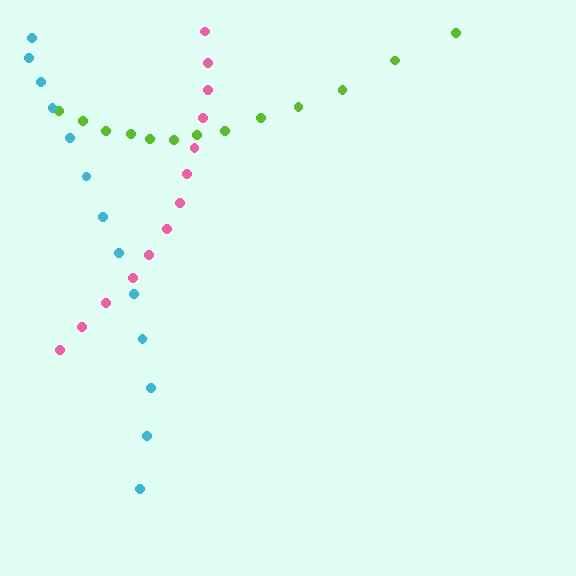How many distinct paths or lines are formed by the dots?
There are 3 distinct paths.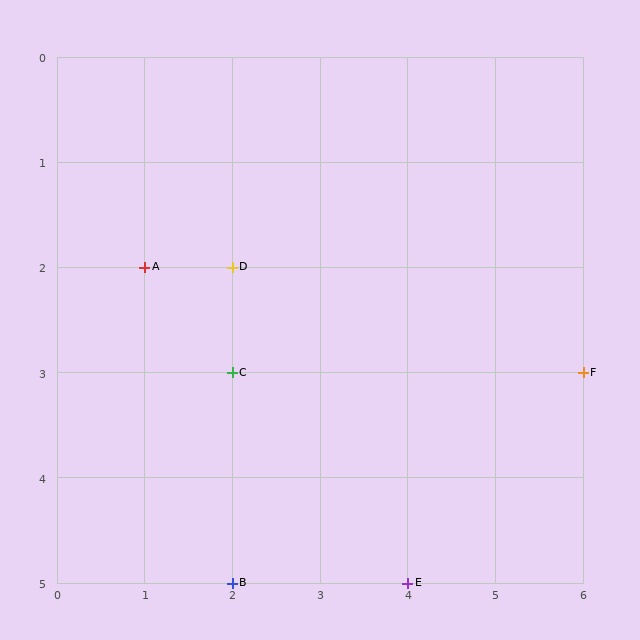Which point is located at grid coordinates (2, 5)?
Point B is at (2, 5).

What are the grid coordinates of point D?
Point D is at grid coordinates (2, 2).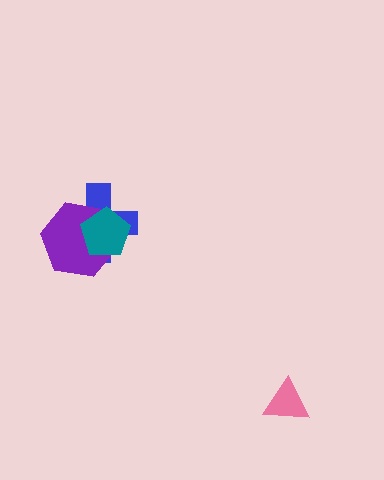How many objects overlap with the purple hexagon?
2 objects overlap with the purple hexagon.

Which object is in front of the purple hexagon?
The teal pentagon is in front of the purple hexagon.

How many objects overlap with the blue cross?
2 objects overlap with the blue cross.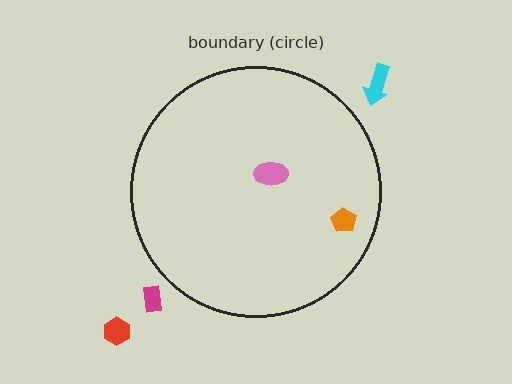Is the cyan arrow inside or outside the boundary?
Outside.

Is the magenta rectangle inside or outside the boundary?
Outside.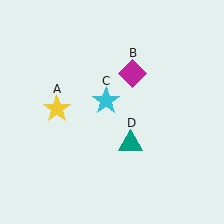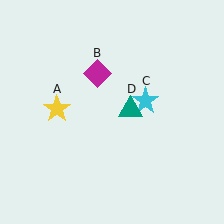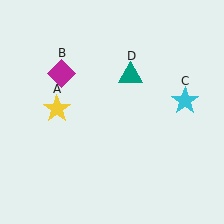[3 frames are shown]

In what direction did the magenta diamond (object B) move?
The magenta diamond (object B) moved left.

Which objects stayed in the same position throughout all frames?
Yellow star (object A) remained stationary.